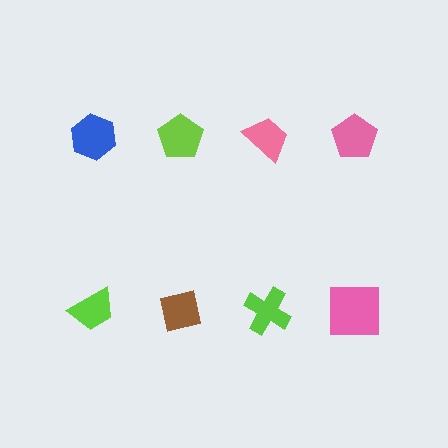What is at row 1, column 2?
A lime pentagon.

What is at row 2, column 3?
A lime cross.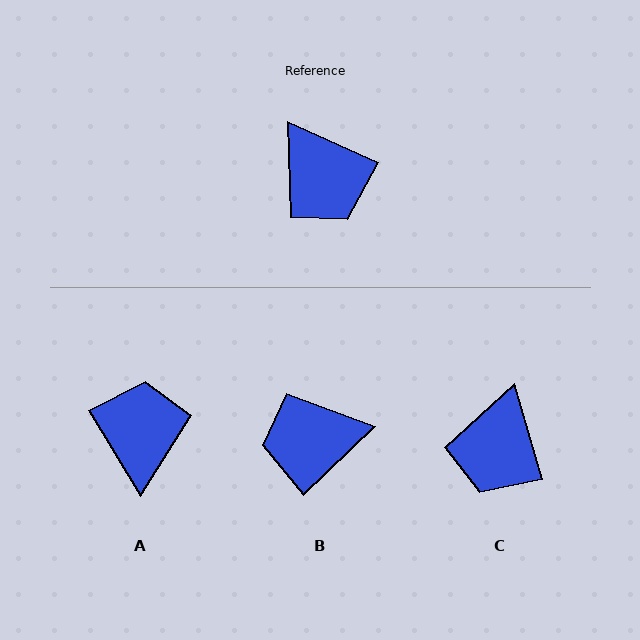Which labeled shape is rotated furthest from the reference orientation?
A, about 146 degrees away.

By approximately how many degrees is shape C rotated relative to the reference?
Approximately 50 degrees clockwise.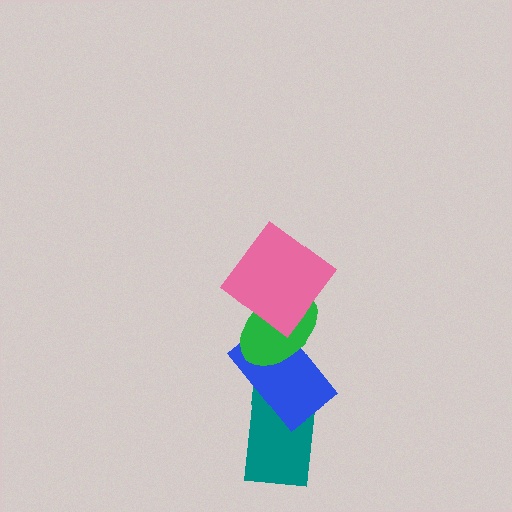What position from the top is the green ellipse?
The green ellipse is 2nd from the top.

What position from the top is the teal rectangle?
The teal rectangle is 4th from the top.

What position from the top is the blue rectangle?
The blue rectangle is 3rd from the top.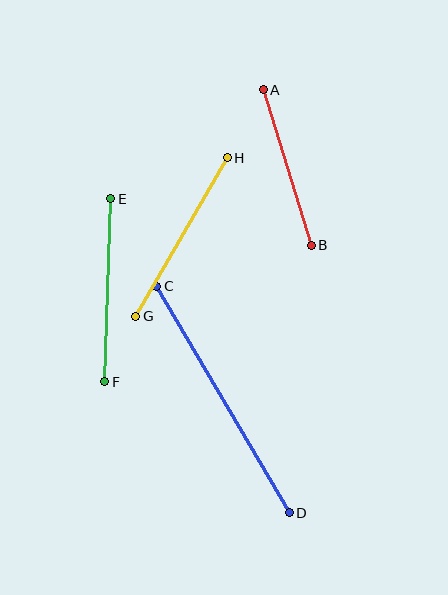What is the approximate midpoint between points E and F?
The midpoint is at approximately (108, 290) pixels.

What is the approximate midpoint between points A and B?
The midpoint is at approximately (287, 168) pixels.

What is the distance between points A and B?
The distance is approximately 163 pixels.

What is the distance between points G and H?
The distance is approximately 183 pixels.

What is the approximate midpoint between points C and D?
The midpoint is at approximately (223, 399) pixels.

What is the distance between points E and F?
The distance is approximately 183 pixels.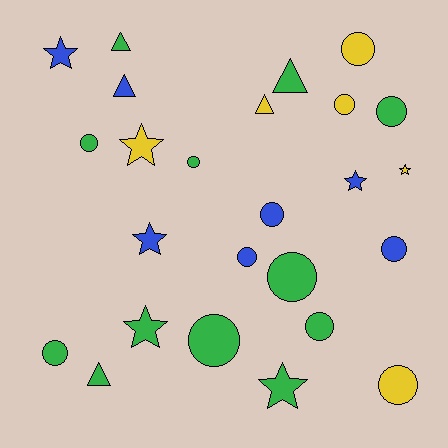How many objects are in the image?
There are 25 objects.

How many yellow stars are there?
There are 2 yellow stars.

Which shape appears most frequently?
Circle, with 13 objects.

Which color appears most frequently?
Green, with 12 objects.